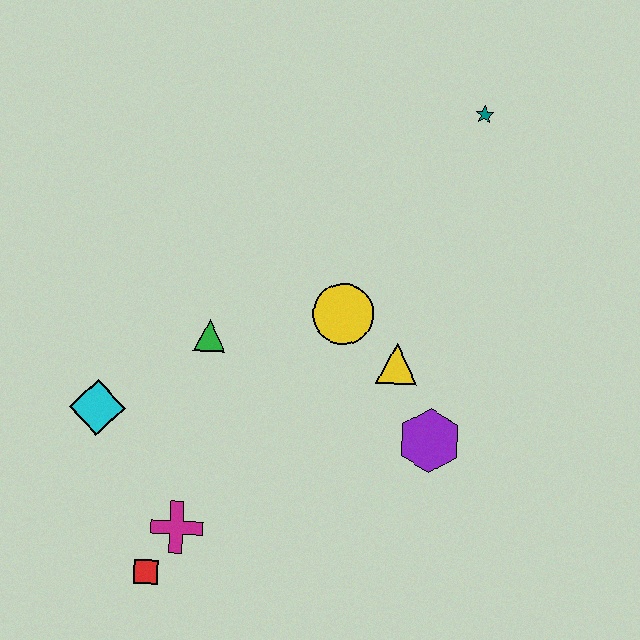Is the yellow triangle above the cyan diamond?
Yes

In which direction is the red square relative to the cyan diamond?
The red square is below the cyan diamond.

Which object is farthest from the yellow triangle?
The red square is farthest from the yellow triangle.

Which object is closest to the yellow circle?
The yellow triangle is closest to the yellow circle.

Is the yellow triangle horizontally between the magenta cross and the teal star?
Yes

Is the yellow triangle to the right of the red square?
Yes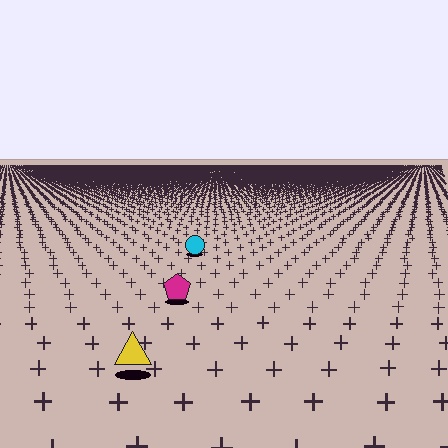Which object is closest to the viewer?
The yellow triangle is closest. The texture marks near it are larger and more spread out.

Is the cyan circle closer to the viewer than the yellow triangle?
No. The yellow triangle is closer — you can tell from the texture gradient: the ground texture is coarser near it.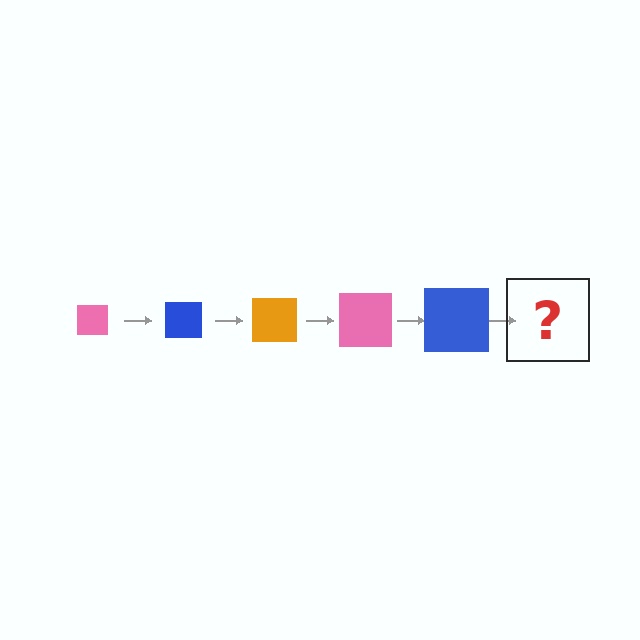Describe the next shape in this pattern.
It should be an orange square, larger than the previous one.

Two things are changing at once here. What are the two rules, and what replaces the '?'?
The two rules are that the square grows larger each step and the color cycles through pink, blue, and orange. The '?' should be an orange square, larger than the previous one.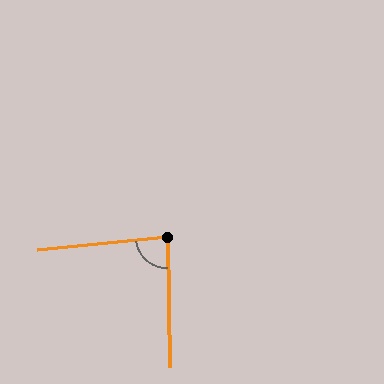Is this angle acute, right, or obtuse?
It is approximately a right angle.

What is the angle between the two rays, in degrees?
Approximately 85 degrees.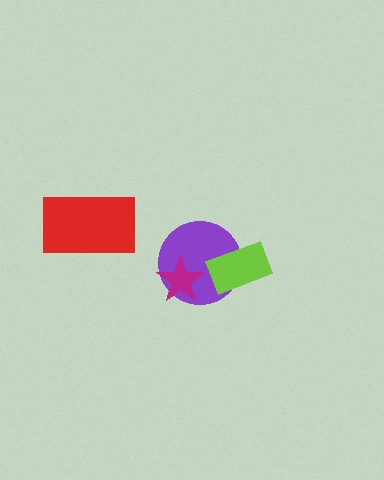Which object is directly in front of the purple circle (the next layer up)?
The magenta star is directly in front of the purple circle.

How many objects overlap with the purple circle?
2 objects overlap with the purple circle.